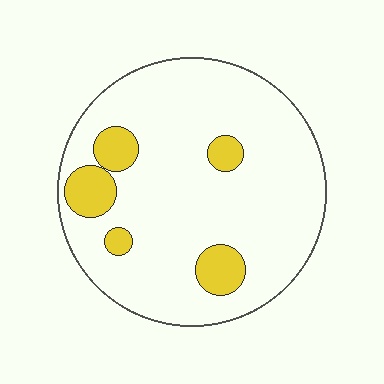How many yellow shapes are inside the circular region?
5.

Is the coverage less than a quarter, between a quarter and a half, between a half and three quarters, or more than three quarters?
Less than a quarter.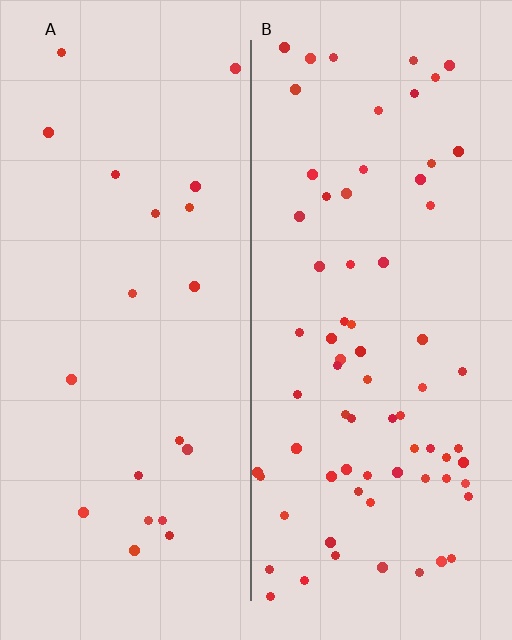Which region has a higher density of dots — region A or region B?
B (the right).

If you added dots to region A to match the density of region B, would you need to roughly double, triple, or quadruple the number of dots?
Approximately triple.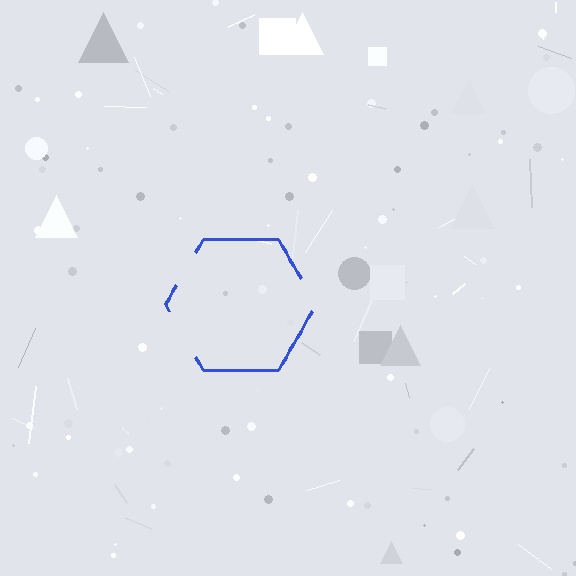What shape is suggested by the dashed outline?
The dashed outline suggests a hexagon.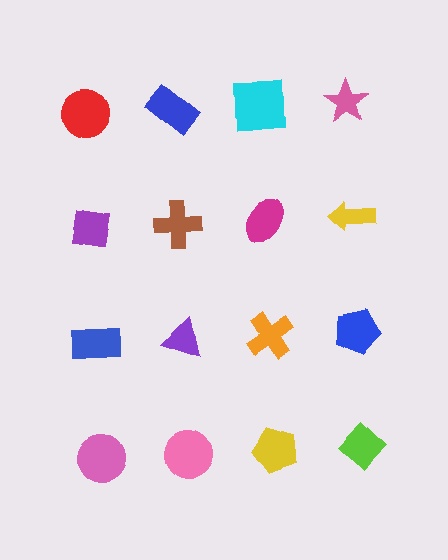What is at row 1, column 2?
A blue rectangle.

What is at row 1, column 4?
A pink star.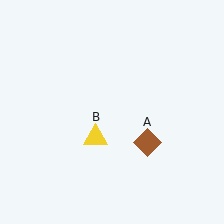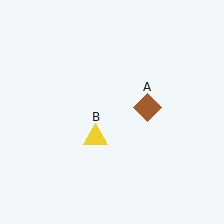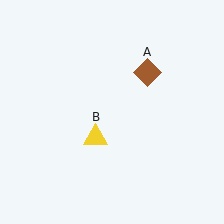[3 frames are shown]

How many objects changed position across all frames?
1 object changed position: brown diamond (object A).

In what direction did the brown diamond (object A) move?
The brown diamond (object A) moved up.